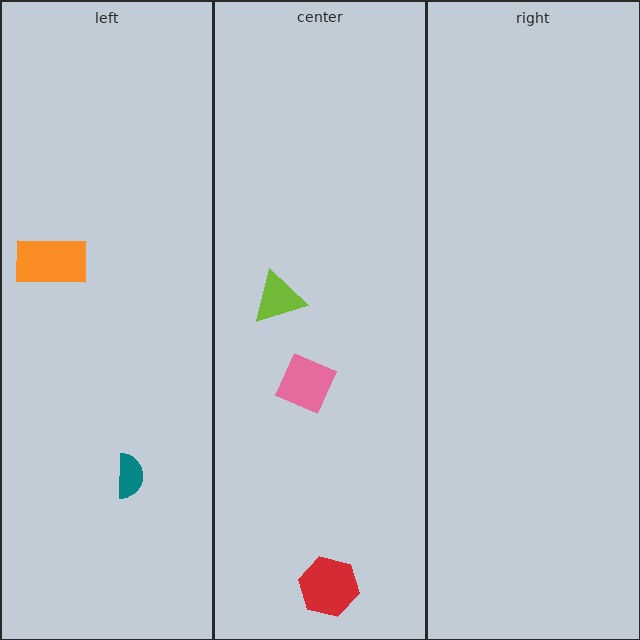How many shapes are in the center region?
3.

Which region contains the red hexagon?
The center region.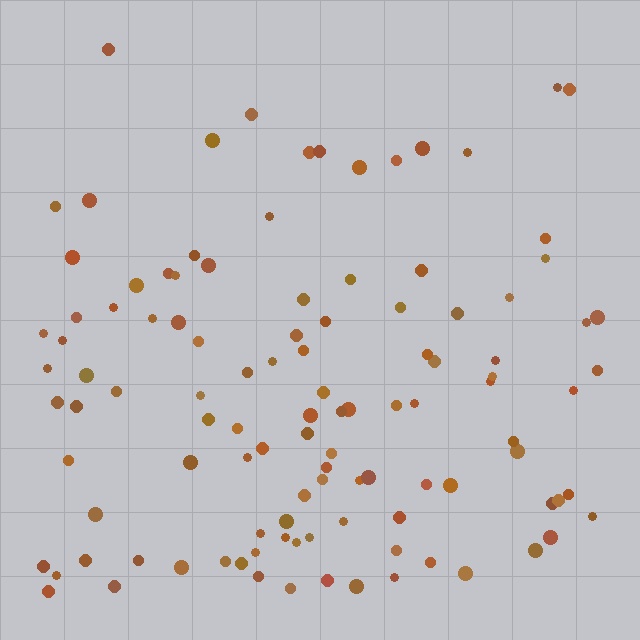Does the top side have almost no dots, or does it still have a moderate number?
Still a moderate number, just noticeably fewer than the bottom.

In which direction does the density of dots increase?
From top to bottom, with the bottom side densest.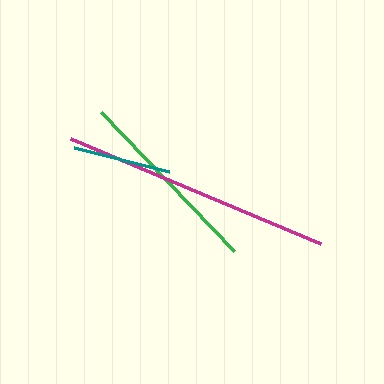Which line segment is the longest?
The magenta line is the longest at approximately 271 pixels.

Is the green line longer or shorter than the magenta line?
The magenta line is longer than the green line.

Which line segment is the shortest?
The teal line is the shortest at approximately 98 pixels.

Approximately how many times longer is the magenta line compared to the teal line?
The magenta line is approximately 2.8 times the length of the teal line.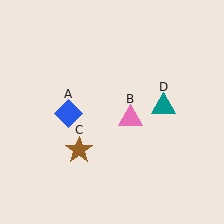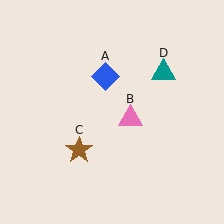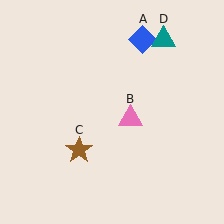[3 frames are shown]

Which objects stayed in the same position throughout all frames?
Pink triangle (object B) and brown star (object C) remained stationary.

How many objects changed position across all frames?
2 objects changed position: blue diamond (object A), teal triangle (object D).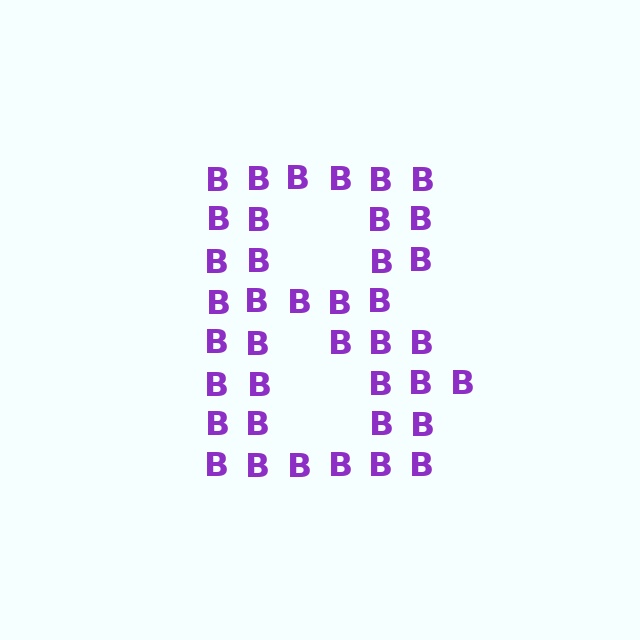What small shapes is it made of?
It is made of small letter B's.